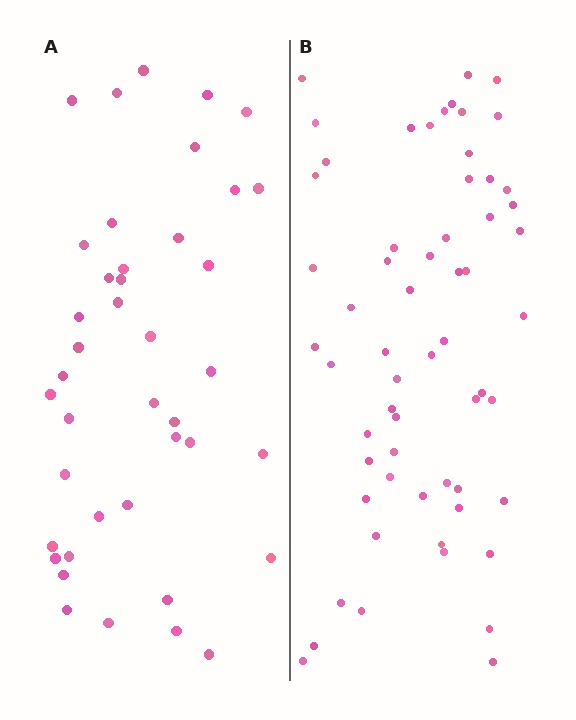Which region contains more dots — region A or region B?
Region B (the right region) has more dots.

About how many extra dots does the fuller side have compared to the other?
Region B has approximately 20 more dots than region A.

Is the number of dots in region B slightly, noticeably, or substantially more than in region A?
Region B has substantially more. The ratio is roughly 1.5 to 1.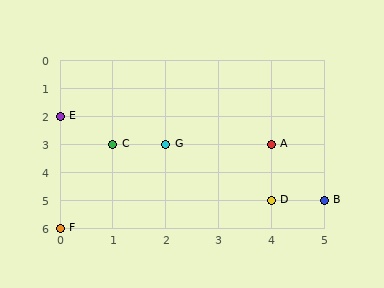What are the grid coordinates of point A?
Point A is at grid coordinates (4, 3).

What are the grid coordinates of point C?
Point C is at grid coordinates (1, 3).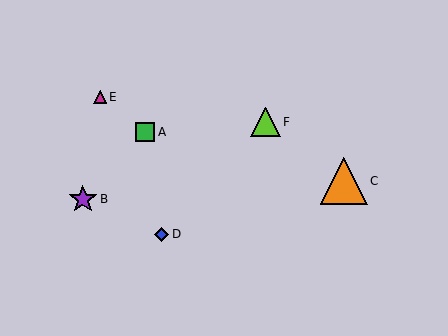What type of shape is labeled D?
Shape D is a blue diamond.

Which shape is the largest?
The orange triangle (labeled C) is the largest.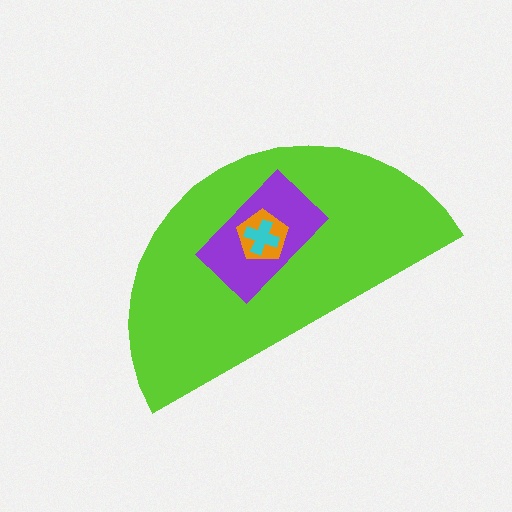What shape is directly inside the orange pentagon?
The cyan cross.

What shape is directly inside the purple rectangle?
The orange pentagon.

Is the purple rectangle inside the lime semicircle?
Yes.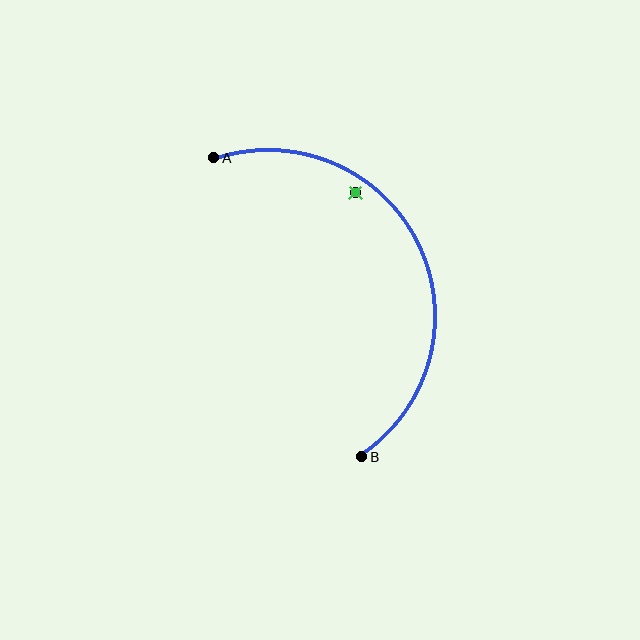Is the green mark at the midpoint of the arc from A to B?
No — the green mark does not lie on the arc at all. It sits slightly inside the curve.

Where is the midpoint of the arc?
The arc midpoint is the point on the curve farthest from the straight line joining A and B. It sits to the right of that line.